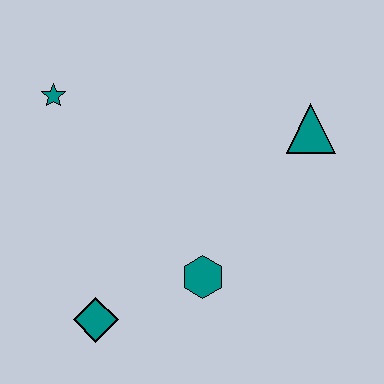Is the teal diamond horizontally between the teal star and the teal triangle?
Yes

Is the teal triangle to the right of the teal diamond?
Yes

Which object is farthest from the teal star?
The teal triangle is farthest from the teal star.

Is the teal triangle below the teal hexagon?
No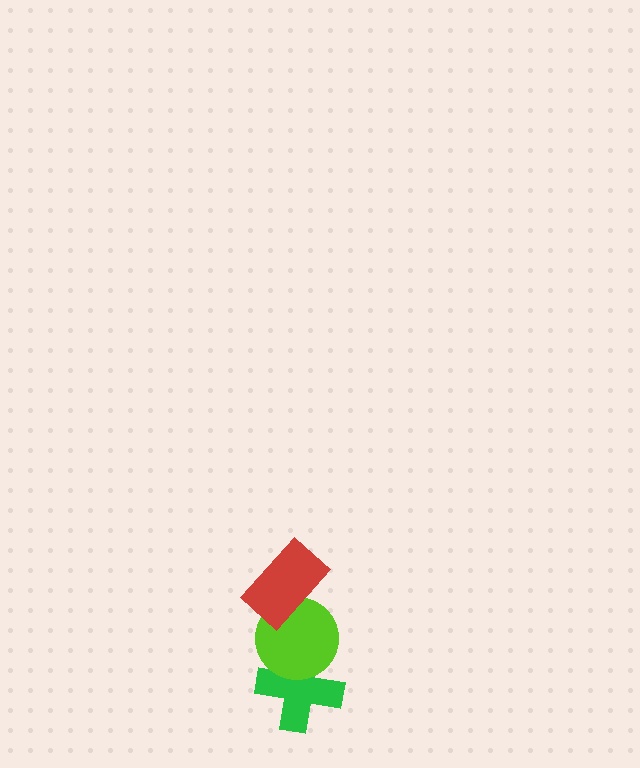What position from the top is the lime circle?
The lime circle is 2nd from the top.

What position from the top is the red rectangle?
The red rectangle is 1st from the top.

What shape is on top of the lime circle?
The red rectangle is on top of the lime circle.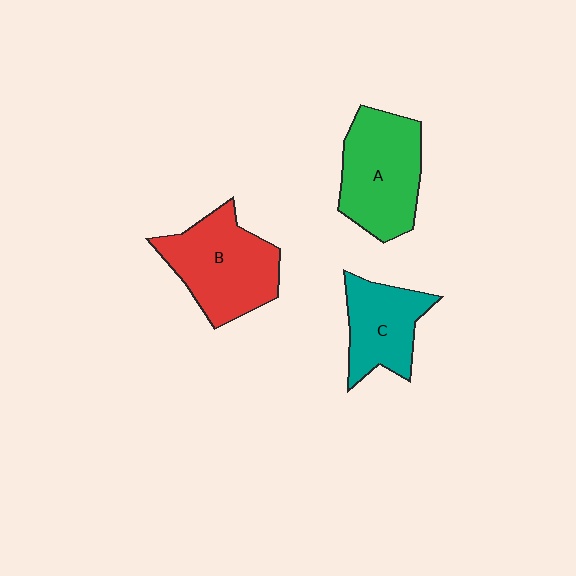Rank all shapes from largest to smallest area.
From largest to smallest: B (red), A (green), C (teal).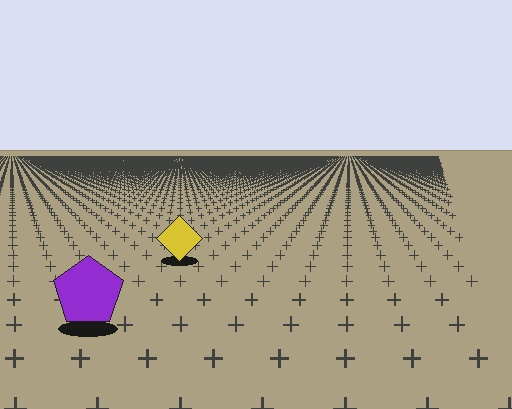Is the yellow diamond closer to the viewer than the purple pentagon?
No. The purple pentagon is closer — you can tell from the texture gradient: the ground texture is coarser near it.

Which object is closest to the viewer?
The purple pentagon is closest. The texture marks near it are larger and more spread out.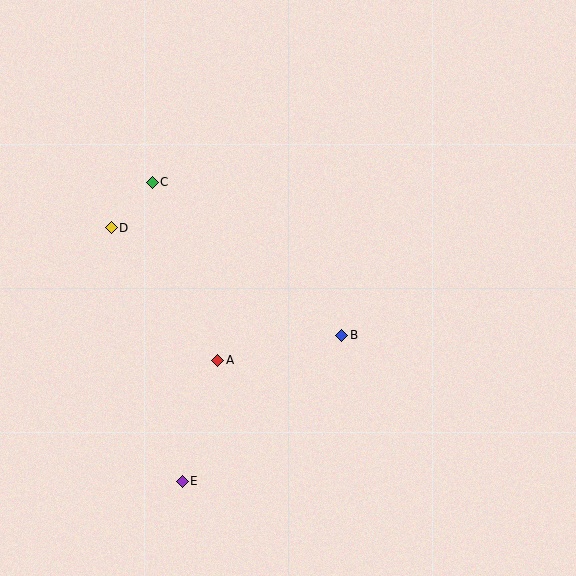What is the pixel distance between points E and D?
The distance between E and D is 263 pixels.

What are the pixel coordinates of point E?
Point E is at (182, 481).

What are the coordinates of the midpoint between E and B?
The midpoint between E and B is at (262, 408).